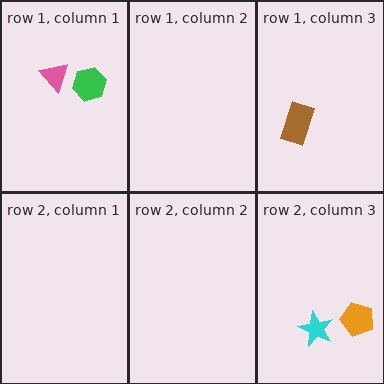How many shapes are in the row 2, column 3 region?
2.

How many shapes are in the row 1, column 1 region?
2.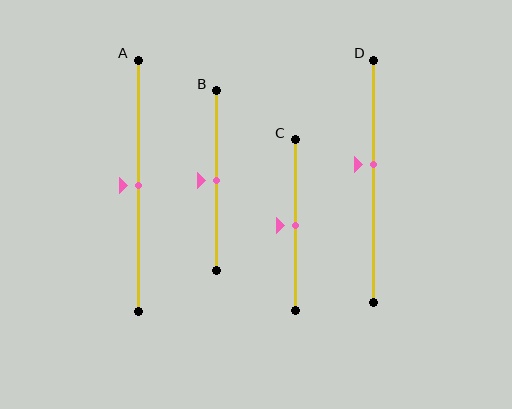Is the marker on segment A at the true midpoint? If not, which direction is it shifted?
Yes, the marker on segment A is at the true midpoint.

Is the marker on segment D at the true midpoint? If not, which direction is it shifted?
No, the marker on segment D is shifted upward by about 7% of the segment length.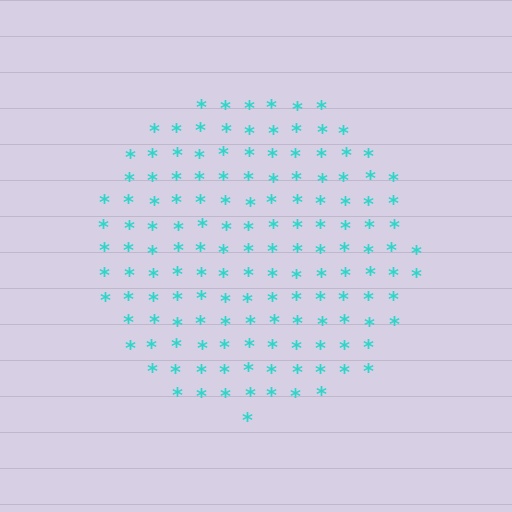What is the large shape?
The large shape is a circle.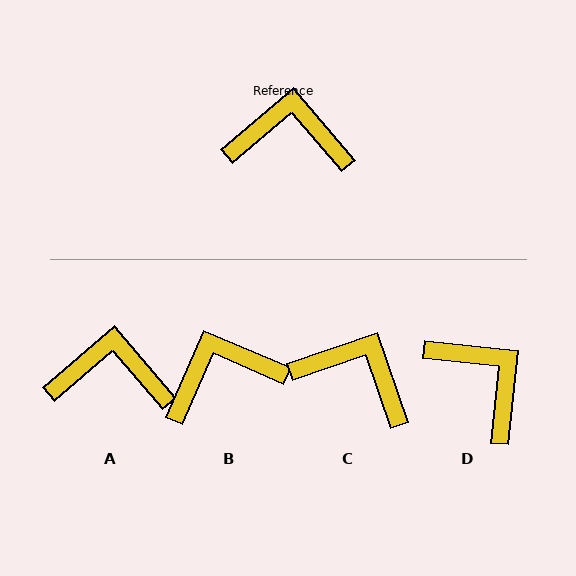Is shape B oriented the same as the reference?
No, it is off by about 26 degrees.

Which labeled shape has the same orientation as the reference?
A.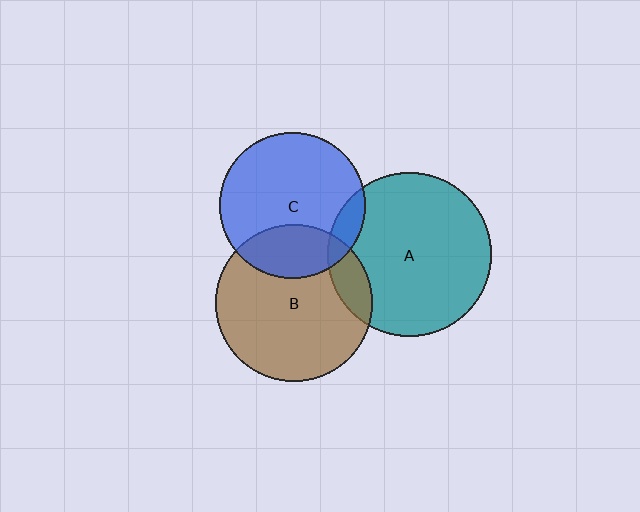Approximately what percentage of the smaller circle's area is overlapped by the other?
Approximately 10%.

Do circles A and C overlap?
Yes.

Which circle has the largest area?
Circle A (teal).